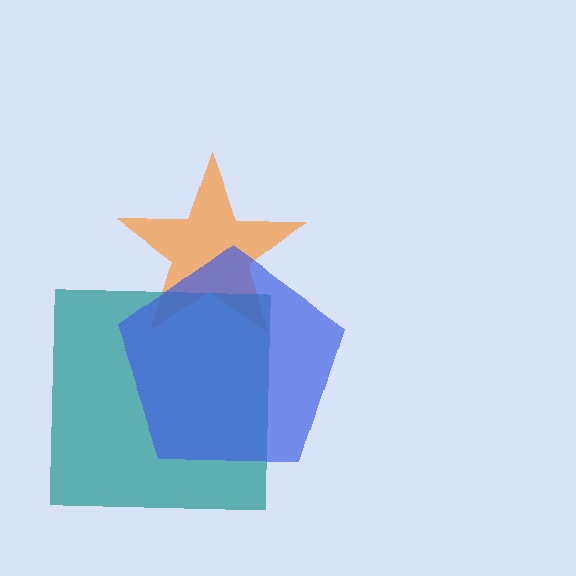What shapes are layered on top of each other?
The layered shapes are: an orange star, a teal square, a blue pentagon.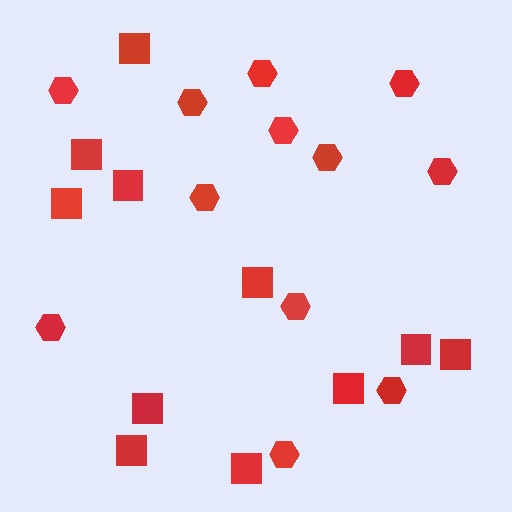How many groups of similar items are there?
There are 2 groups: one group of hexagons (12) and one group of squares (11).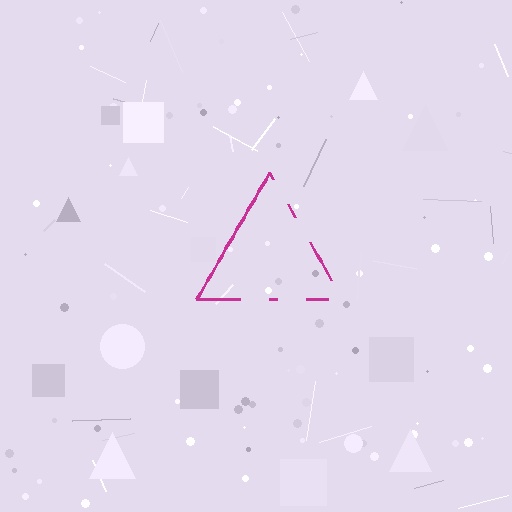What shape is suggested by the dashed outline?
The dashed outline suggests a triangle.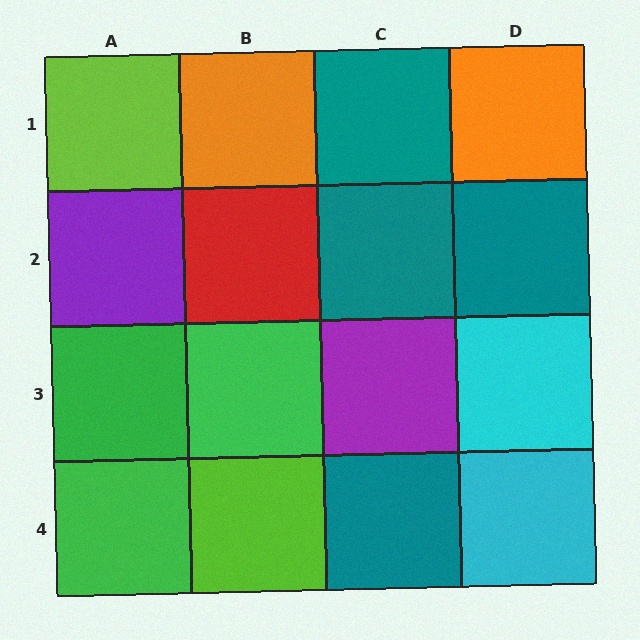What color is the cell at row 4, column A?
Green.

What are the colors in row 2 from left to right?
Purple, red, teal, teal.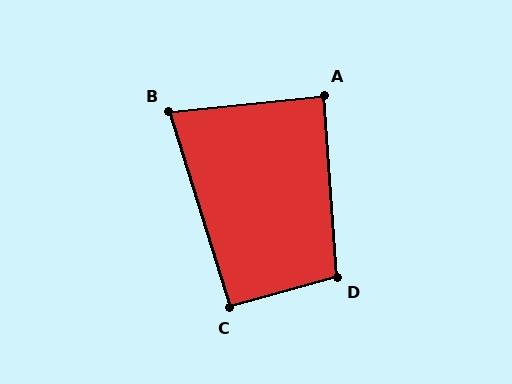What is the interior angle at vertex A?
Approximately 88 degrees (approximately right).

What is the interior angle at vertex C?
Approximately 92 degrees (approximately right).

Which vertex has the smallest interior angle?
B, at approximately 79 degrees.